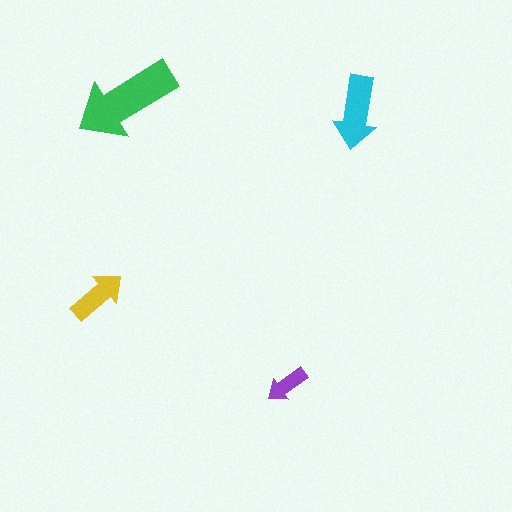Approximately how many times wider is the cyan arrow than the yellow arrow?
About 1.5 times wider.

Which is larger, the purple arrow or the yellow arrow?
The yellow one.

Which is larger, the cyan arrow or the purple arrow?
The cyan one.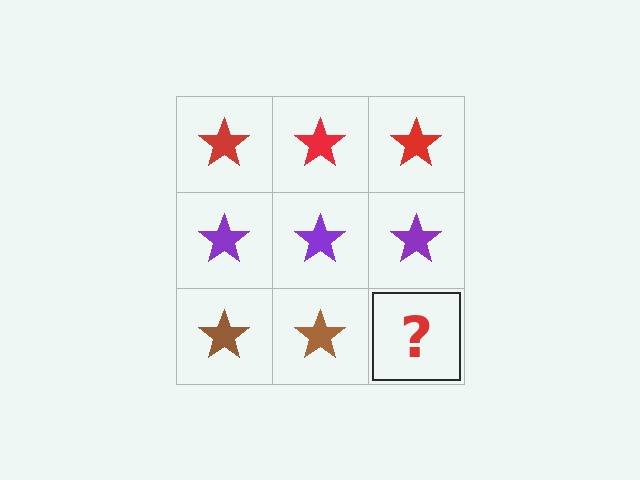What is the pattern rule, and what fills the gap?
The rule is that each row has a consistent color. The gap should be filled with a brown star.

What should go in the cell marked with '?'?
The missing cell should contain a brown star.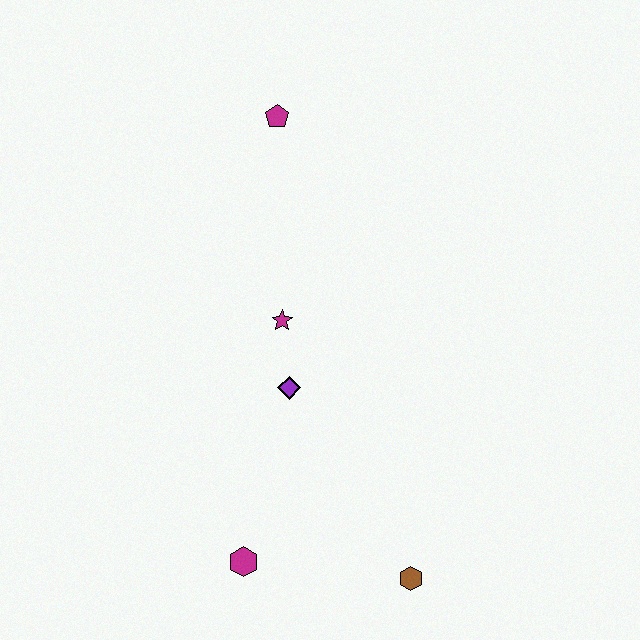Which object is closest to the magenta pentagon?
The magenta star is closest to the magenta pentagon.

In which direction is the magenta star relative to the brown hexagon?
The magenta star is above the brown hexagon.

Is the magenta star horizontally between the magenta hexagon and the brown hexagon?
Yes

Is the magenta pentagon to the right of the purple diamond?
No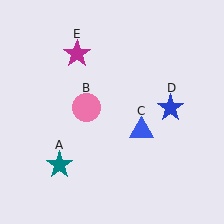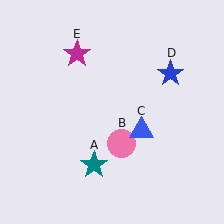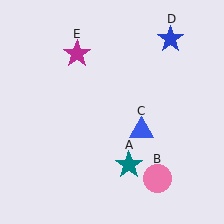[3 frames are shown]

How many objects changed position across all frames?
3 objects changed position: teal star (object A), pink circle (object B), blue star (object D).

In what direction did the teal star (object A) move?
The teal star (object A) moved right.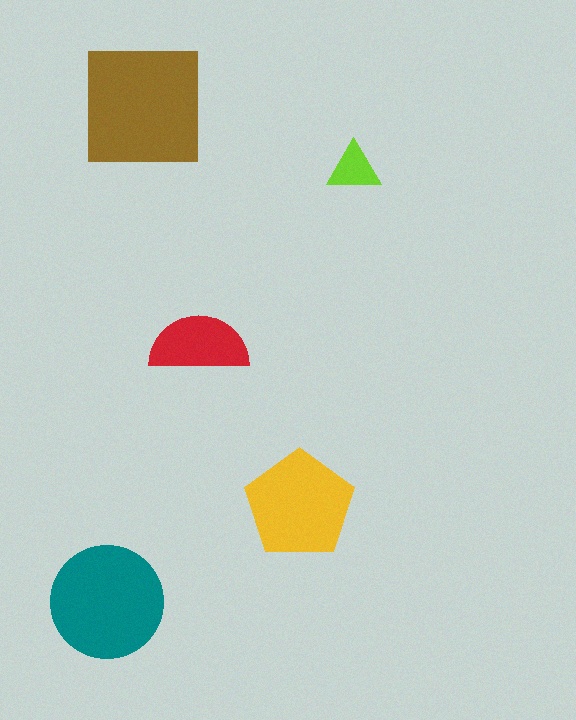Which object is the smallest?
The lime triangle.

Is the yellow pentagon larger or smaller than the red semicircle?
Larger.